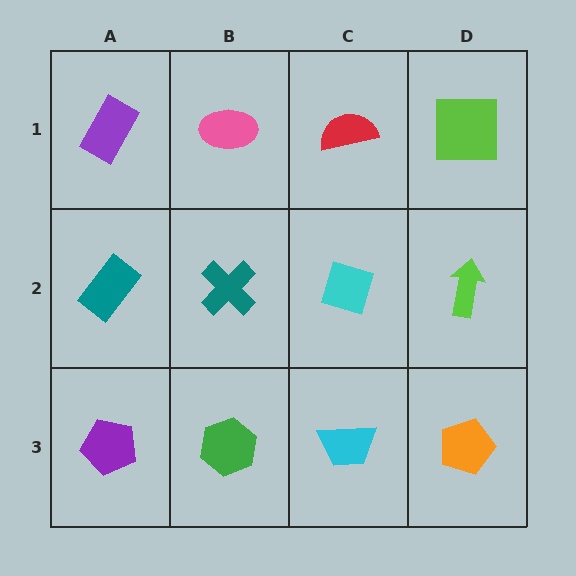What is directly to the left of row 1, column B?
A purple rectangle.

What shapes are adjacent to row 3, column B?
A teal cross (row 2, column B), a purple pentagon (row 3, column A), a cyan trapezoid (row 3, column C).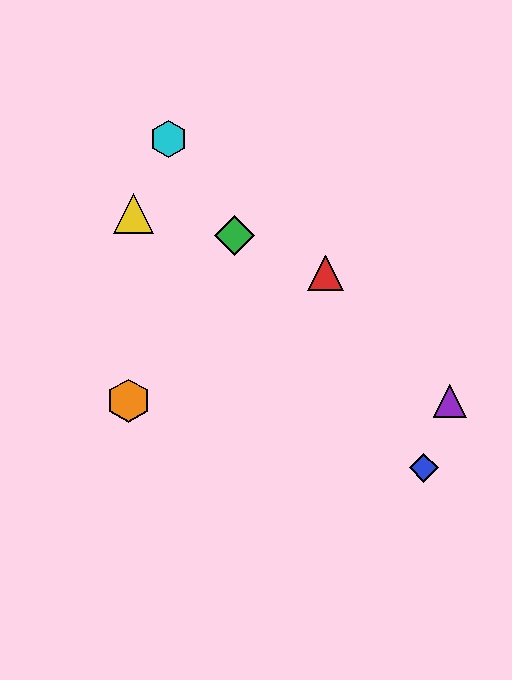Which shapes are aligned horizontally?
The purple triangle, the orange hexagon are aligned horizontally.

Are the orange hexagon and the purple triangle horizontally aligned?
Yes, both are at y≈401.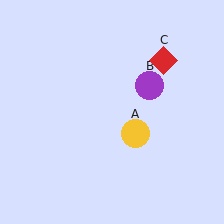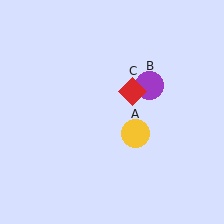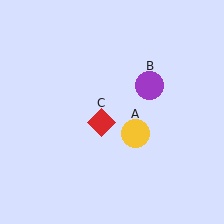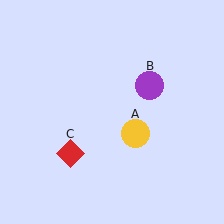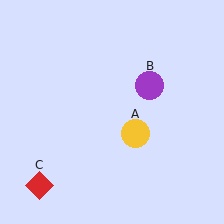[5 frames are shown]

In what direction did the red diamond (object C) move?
The red diamond (object C) moved down and to the left.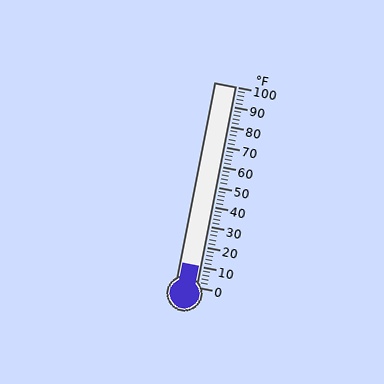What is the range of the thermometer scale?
The thermometer scale ranges from 0°F to 100°F.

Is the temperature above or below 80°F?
The temperature is below 80°F.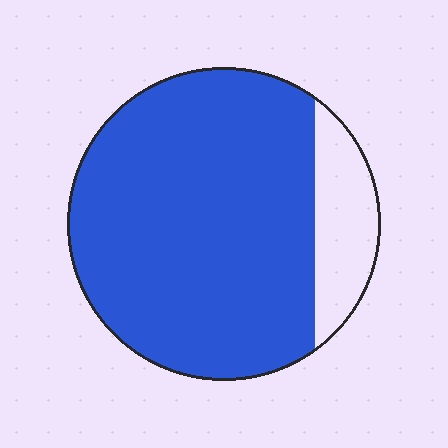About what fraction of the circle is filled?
About five sixths (5/6).